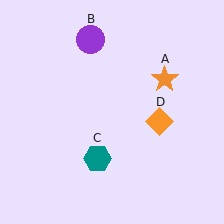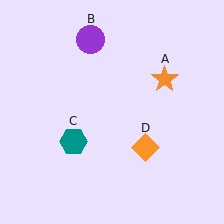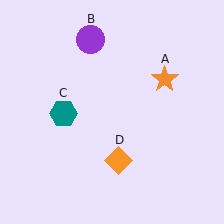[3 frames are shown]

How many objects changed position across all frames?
2 objects changed position: teal hexagon (object C), orange diamond (object D).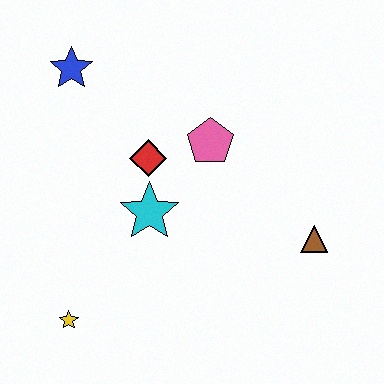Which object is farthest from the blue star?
The brown triangle is farthest from the blue star.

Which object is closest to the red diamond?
The cyan star is closest to the red diamond.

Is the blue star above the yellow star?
Yes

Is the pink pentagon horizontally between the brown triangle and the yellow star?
Yes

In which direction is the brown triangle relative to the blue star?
The brown triangle is to the right of the blue star.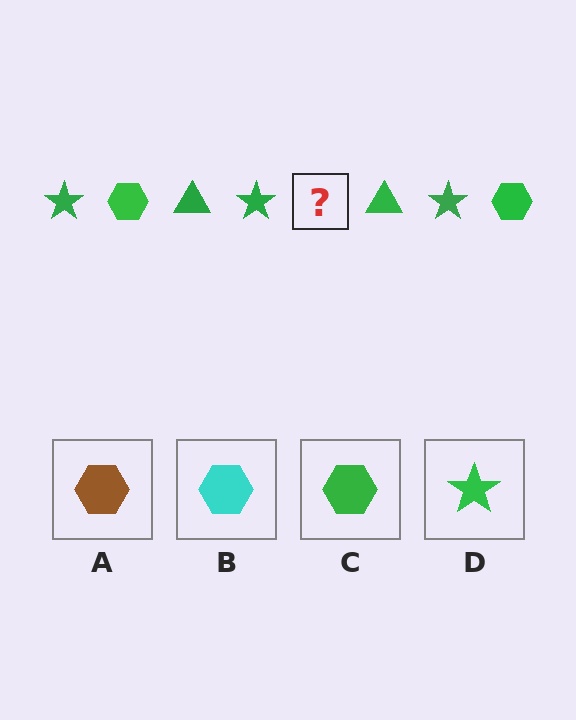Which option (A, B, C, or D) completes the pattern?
C.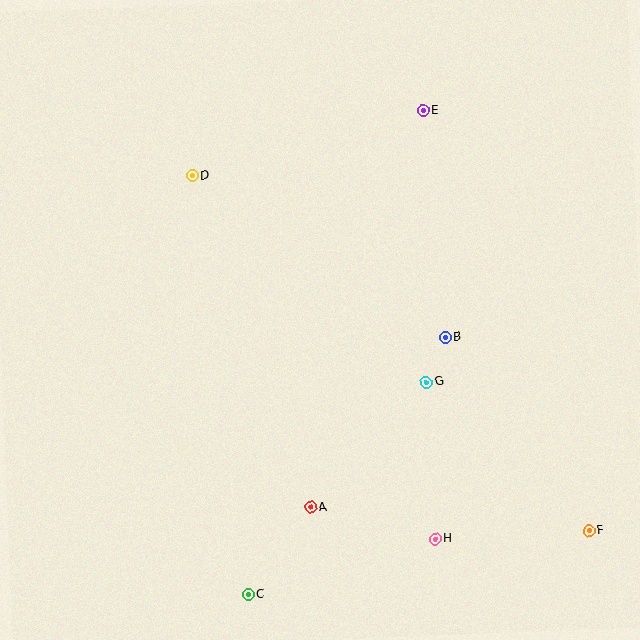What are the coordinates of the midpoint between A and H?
The midpoint between A and H is at (373, 523).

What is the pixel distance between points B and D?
The distance between B and D is 299 pixels.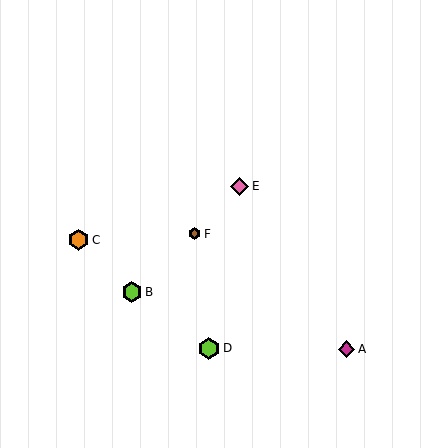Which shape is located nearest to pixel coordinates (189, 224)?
The brown hexagon (labeled F) at (195, 234) is nearest to that location.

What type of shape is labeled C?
Shape C is an orange hexagon.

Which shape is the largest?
The lime hexagon (labeled D) is the largest.